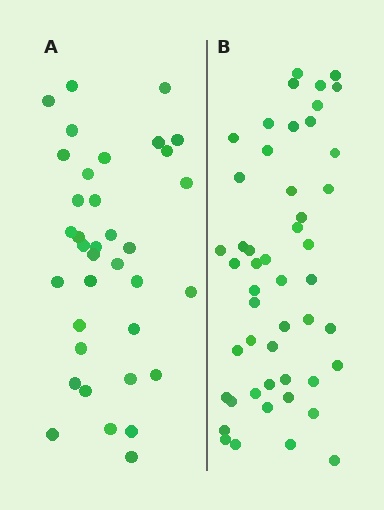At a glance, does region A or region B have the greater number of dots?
Region B (the right region) has more dots.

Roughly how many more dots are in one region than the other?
Region B has approximately 15 more dots than region A.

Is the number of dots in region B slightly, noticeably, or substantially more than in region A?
Region B has noticeably more, but not dramatically so. The ratio is roughly 1.4 to 1.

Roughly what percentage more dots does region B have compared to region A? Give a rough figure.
About 35% more.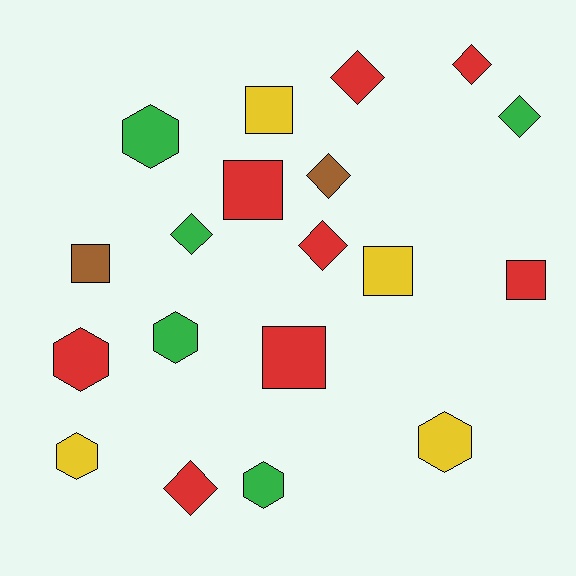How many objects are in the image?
There are 19 objects.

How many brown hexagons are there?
There are no brown hexagons.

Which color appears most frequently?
Red, with 8 objects.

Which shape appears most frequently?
Diamond, with 7 objects.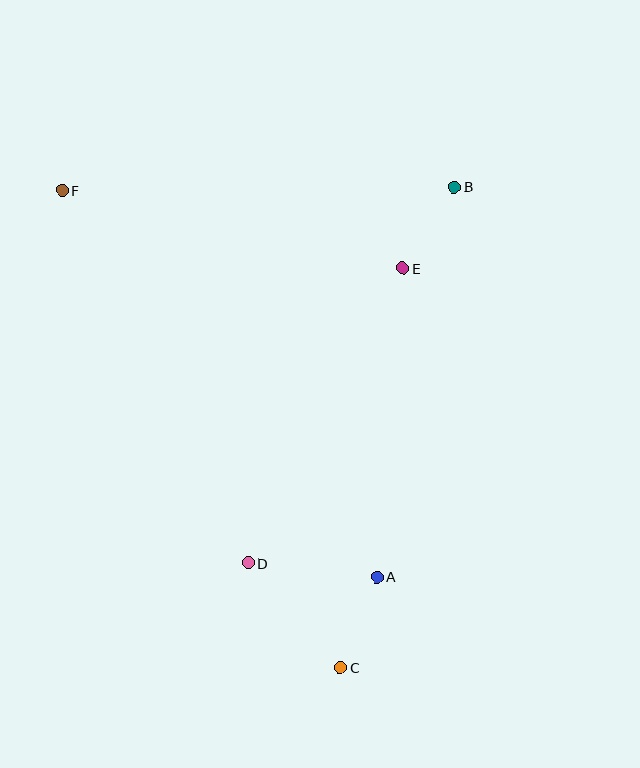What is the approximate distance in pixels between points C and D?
The distance between C and D is approximately 139 pixels.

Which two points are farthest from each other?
Points C and F are farthest from each other.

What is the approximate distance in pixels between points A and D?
The distance between A and D is approximately 129 pixels.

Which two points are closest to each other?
Points B and E are closest to each other.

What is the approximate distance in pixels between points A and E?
The distance between A and E is approximately 310 pixels.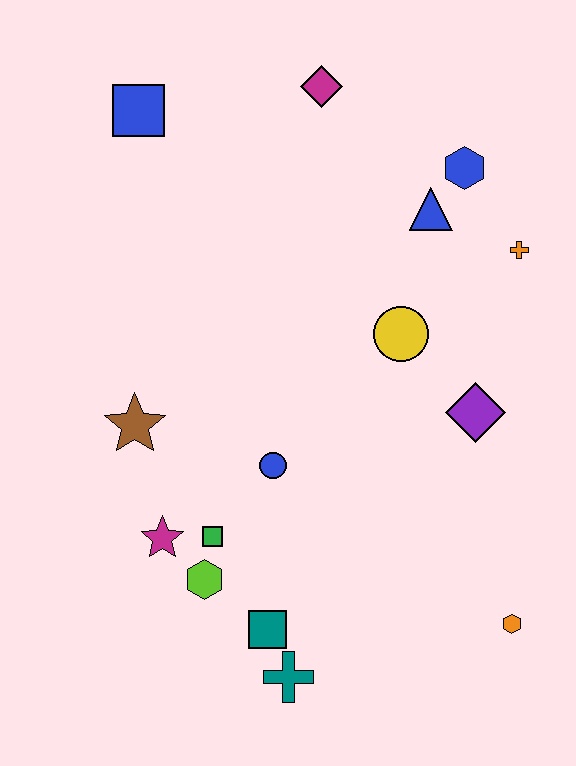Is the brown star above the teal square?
Yes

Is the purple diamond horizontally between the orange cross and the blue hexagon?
Yes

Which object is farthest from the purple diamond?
The blue square is farthest from the purple diamond.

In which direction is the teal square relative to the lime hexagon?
The teal square is to the right of the lime hexagon.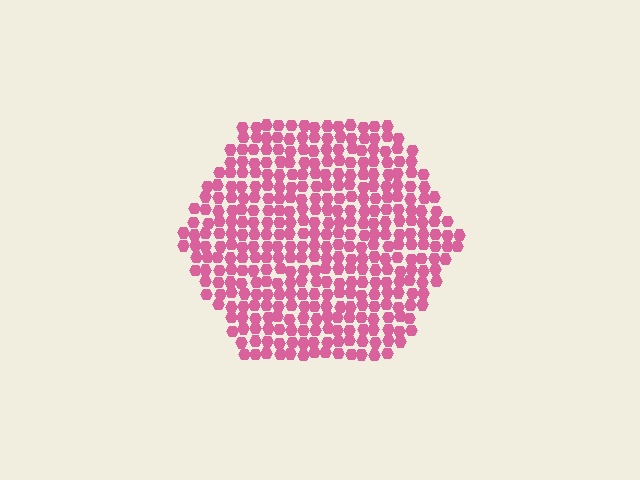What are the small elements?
The small elements are hexagons.